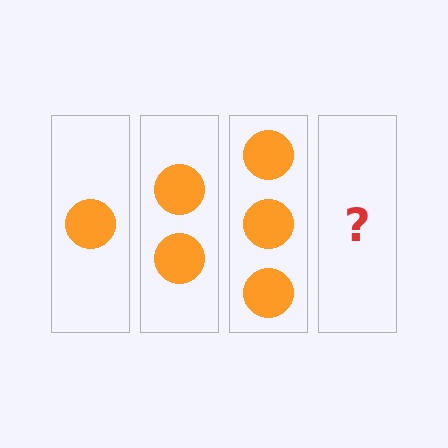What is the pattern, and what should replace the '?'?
The pattern is that each step adds one more circle. The '?' should be 4 circles.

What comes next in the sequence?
The next element should be 4 circles.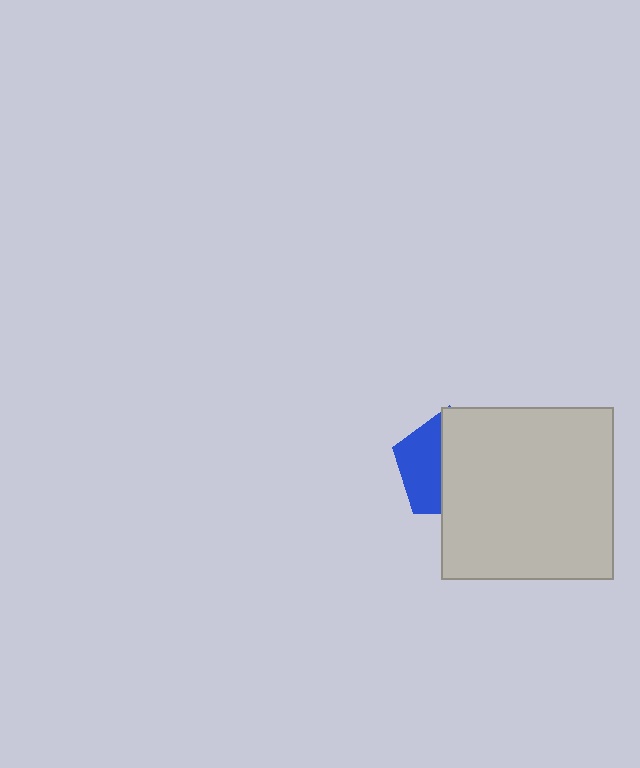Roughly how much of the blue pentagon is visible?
A small part of it is visible (roughly 41%).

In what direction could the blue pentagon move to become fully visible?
The blue pentagon could move left. That would shift it out from behind the light gray square entirely.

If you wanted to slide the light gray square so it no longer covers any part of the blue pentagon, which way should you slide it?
Slide it right — that is the most direct way to separate the two shapes.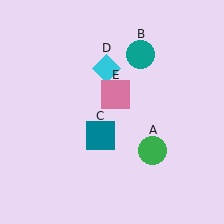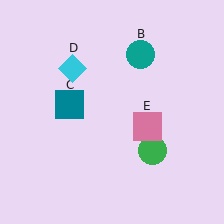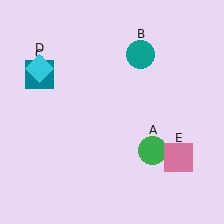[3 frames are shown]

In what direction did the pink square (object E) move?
The pink square (object E) moved down and to the right.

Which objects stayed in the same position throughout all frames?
Green circle (object A) and teal circle (object B) remained stationary.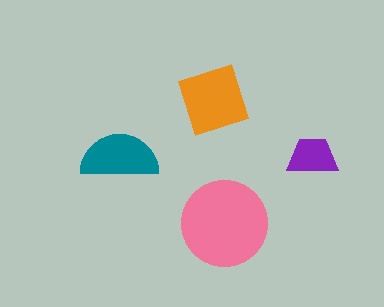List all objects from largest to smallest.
The pink circle, the orange diamond, the teal semicircle, the purple trapezoid.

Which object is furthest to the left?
The teal semicircle is leftmost.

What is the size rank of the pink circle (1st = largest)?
1st.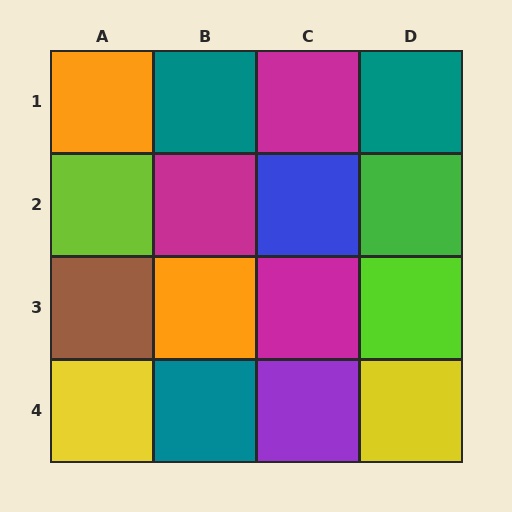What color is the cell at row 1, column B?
Teal.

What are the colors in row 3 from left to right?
Brown, orange, magenta, lime.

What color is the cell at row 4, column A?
Yellow.